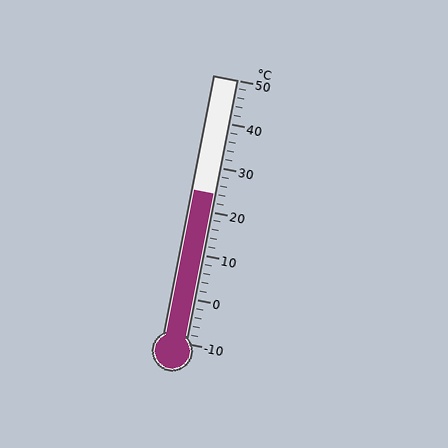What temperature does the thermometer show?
The thermometer shows approximately 24°C.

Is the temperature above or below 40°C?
The temperature is below 40°C.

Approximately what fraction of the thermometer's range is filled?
The thermometer is filled to approximately 55% of its range.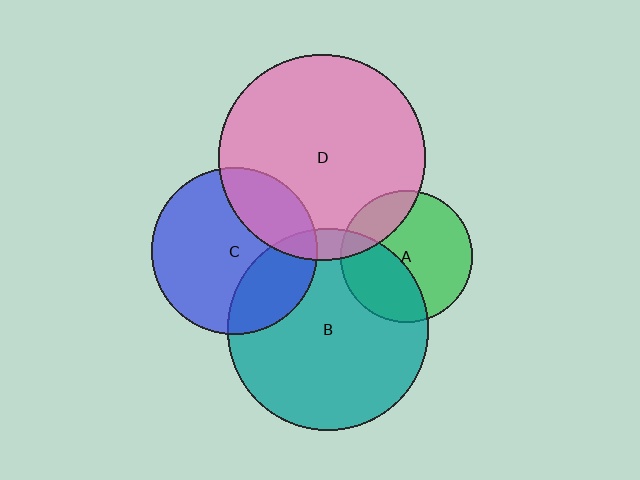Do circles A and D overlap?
Yes.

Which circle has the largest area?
Circle D (pink).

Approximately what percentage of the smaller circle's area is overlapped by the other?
Approximately 20%.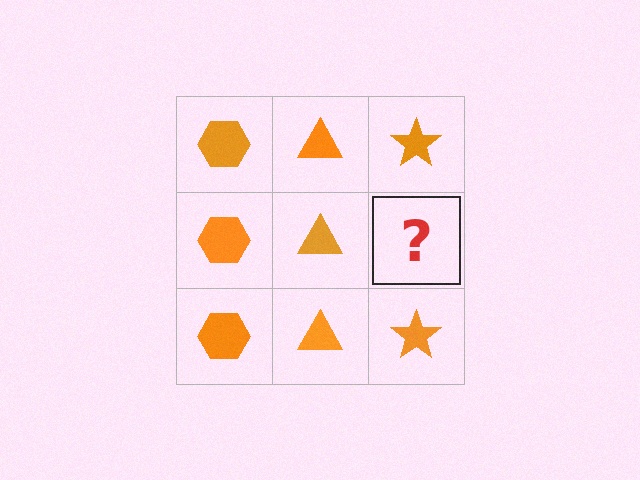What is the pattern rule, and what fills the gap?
The rule is that each column has a consistent shape. The gap should be filled with an orange star.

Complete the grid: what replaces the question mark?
The question mark should be replaced with an orange star.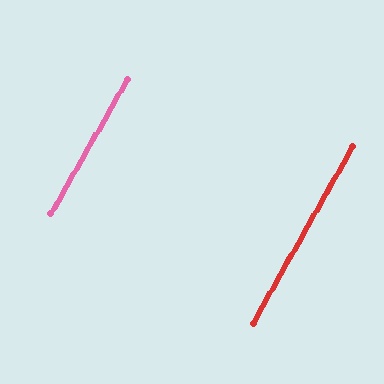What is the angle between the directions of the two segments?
Approximately 1 degree.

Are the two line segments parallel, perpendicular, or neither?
Parallel — their directions differ by only 0.6°.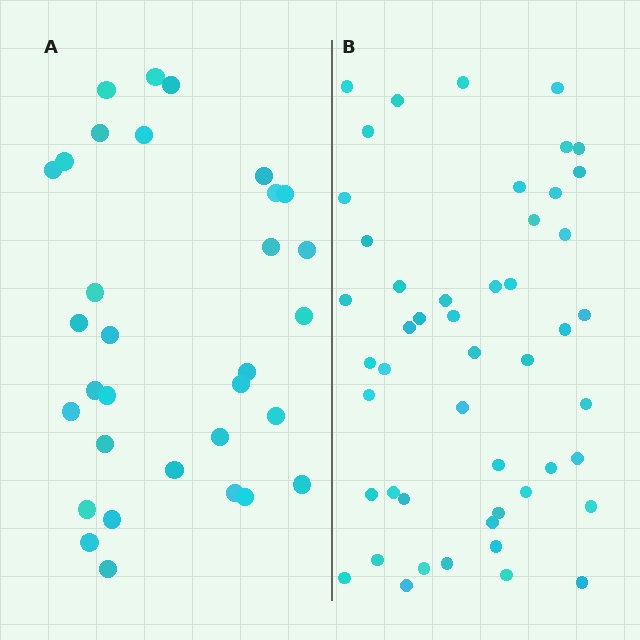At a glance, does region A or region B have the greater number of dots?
Region B (the right region) has more dots.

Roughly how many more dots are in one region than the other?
Region B has approximately 15 more dots than region A.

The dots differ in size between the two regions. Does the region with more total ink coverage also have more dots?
No. Region A has more total ink coverage because its dots are larger, but region B actually contains more individual dots. Total area can be misleading — the number of items is what matters here.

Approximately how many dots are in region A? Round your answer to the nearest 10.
About 30 dots. (The exact count is 32, which rounds to 30.)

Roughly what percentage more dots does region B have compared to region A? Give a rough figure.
About 55% more.